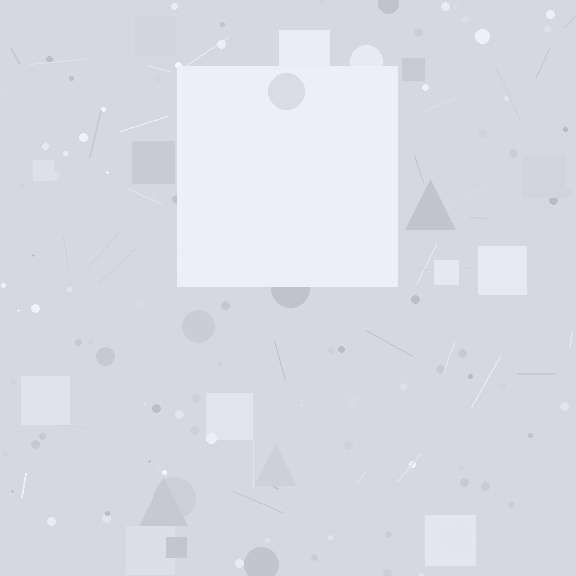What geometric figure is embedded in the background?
A square is embedded in the background.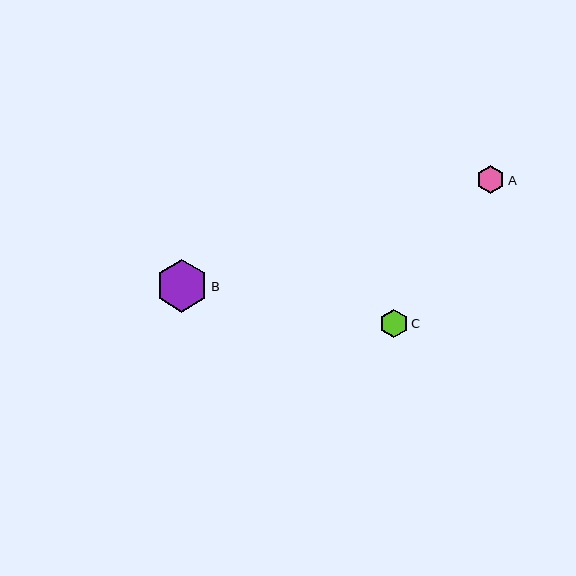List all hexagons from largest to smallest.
From largest to smallest: B, C, A.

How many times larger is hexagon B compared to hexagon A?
Hexagon B is approximately 1.9 times the size of hexagon A.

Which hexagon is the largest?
Hexagon B is the largest with a size of approximately 52 pixels.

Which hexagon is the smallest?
Hexagon A is the smallest with a size of approximately 28 pixels.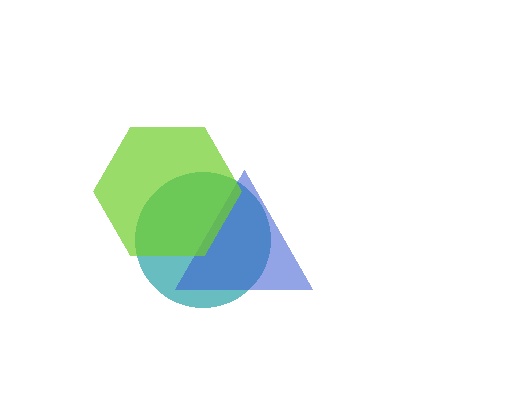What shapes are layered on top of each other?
The layered shapes are: a teal circle, a blue triangle, a lime hexagon.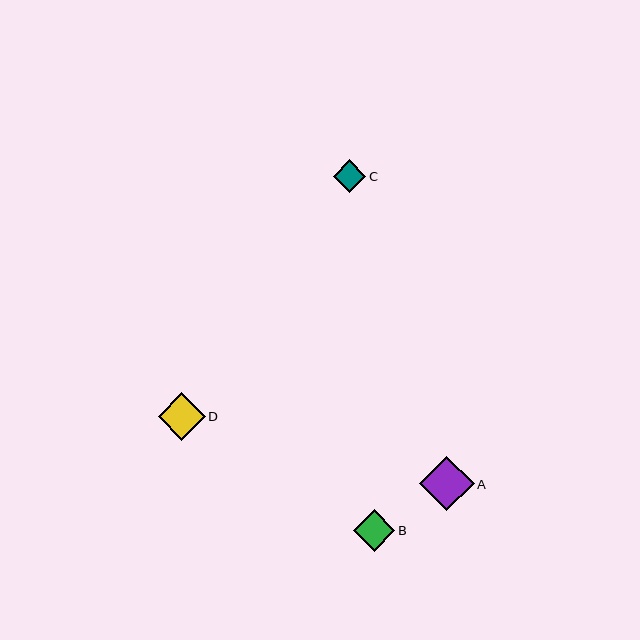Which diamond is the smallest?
Diamond C is the smallest with a size of approximately 32 pixels.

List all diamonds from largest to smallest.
From largest to smallest: A, D, B, C.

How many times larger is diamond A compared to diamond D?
Diamond A is approximately 1.1 times the size of diamond D.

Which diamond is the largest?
Diamond A is the largest with a size of approximately 54 pixels.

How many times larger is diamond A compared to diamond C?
Diamond A is approximately 1.7 times the size of diamond C.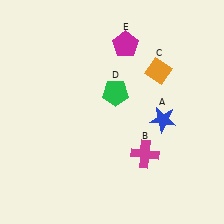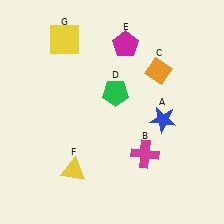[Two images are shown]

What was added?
A yellow triangle (F), a yellow square (G) were added in Image 2.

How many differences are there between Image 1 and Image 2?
There are 2 differences between the two images.